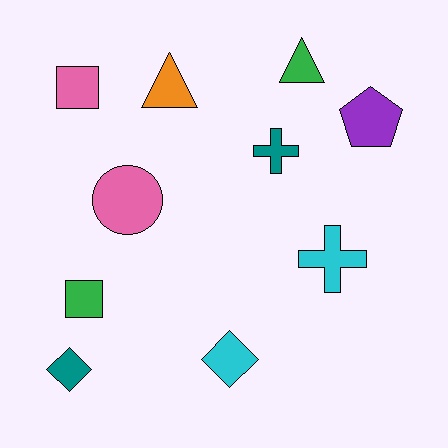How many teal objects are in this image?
There are 2 teal objects.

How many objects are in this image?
There are 10 objects.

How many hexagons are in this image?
There are no hexagons.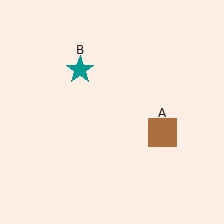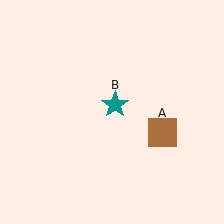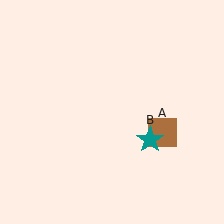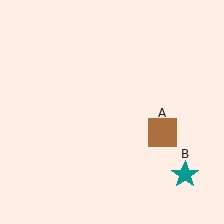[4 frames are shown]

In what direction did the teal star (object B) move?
The teal star (object B) moved down and to the right.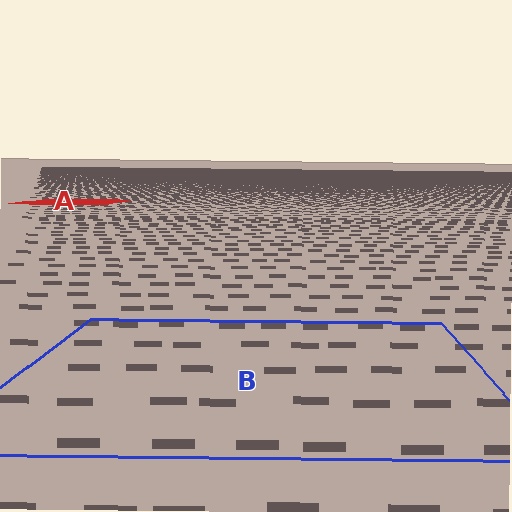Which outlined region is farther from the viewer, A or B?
Region A is farther from the viewer — the texture elements inside it appear smaller and more densely packed.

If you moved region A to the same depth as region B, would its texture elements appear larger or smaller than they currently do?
They would appear larger. At a closer depth, the same texture elements are projected at a bigger on-screen size.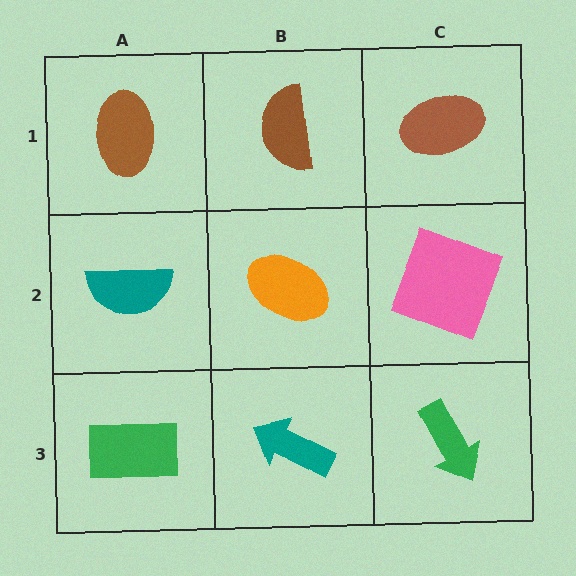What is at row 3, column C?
A green arrow.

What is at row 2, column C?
A pink square.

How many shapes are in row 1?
3 shapes.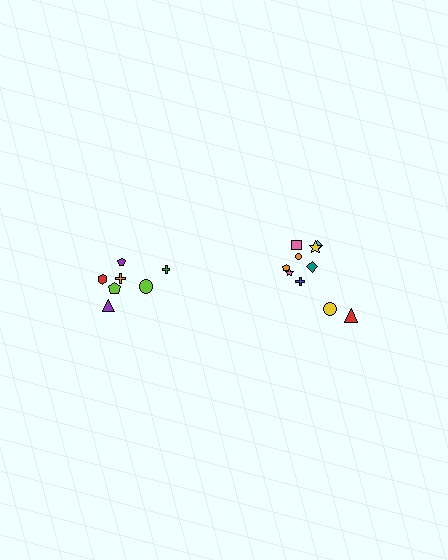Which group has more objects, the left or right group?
The right group.